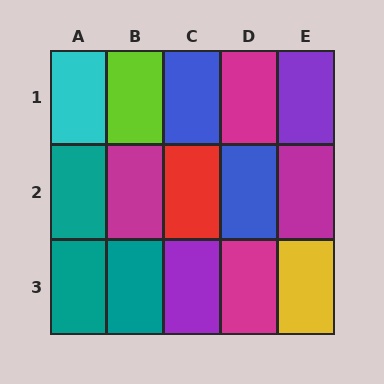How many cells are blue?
2 cells are blue.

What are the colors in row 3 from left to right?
Teal, teal, purple, magenta, yellow.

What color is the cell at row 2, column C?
Red.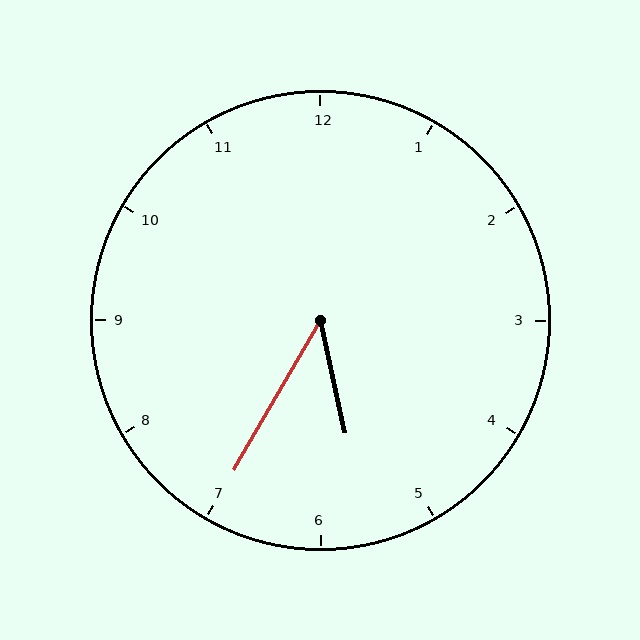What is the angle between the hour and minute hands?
Approximately 42 degrees.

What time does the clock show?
5:35.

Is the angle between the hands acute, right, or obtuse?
It is acute.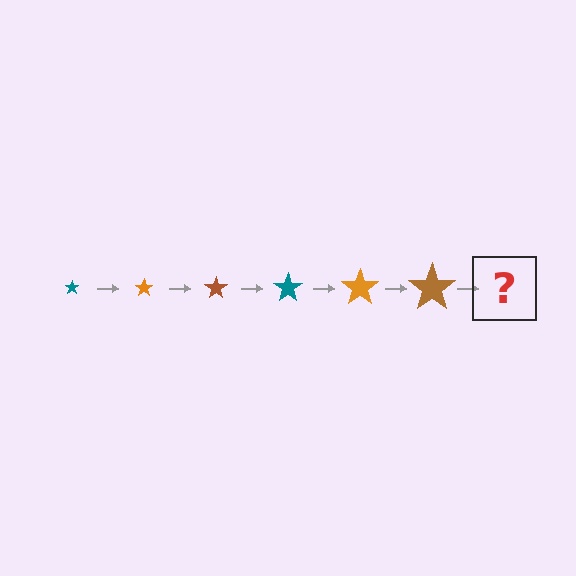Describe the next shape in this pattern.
It should be a teal star, larger than the previous one.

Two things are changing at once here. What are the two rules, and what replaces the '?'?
The two rules are that the star grows larger each step and the color cycles through teal, orange, and brown. The '?' should be a teal star, larger than the previous one.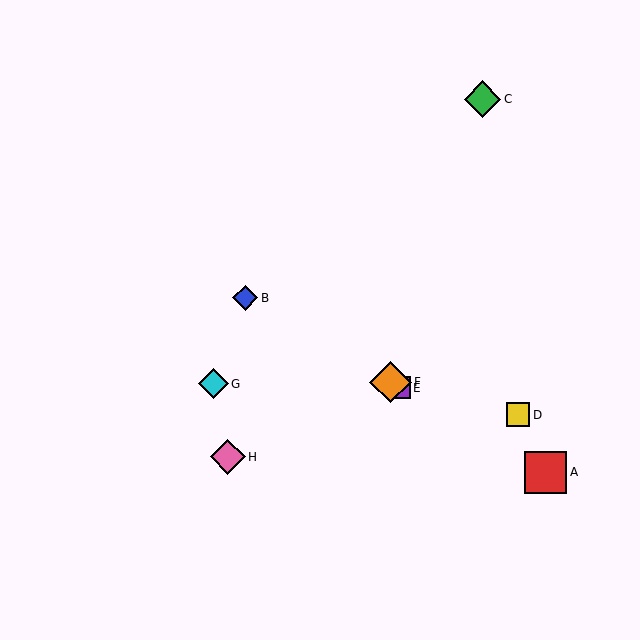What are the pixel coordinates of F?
Object F is at (391, 382).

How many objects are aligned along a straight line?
4 objects (A, B, E, F) are aligned along a straight line.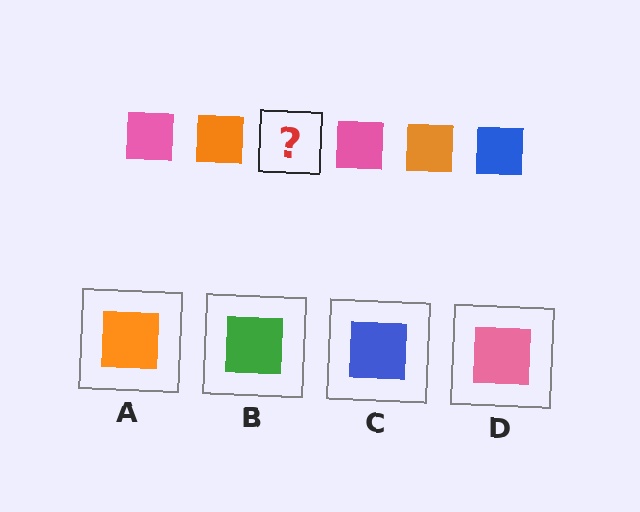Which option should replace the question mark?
Option C.